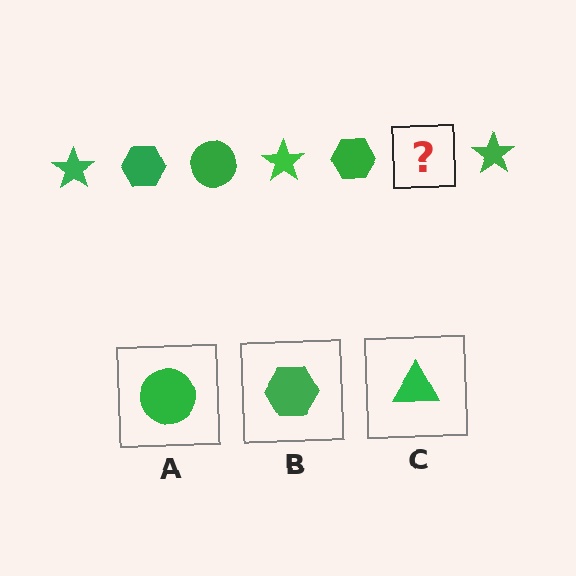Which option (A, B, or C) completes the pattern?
A.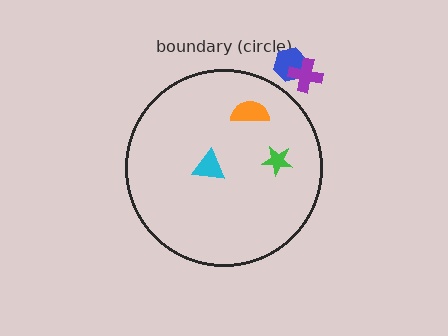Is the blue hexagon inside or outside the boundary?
Outside.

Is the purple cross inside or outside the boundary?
Outside.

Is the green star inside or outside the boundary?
Inside.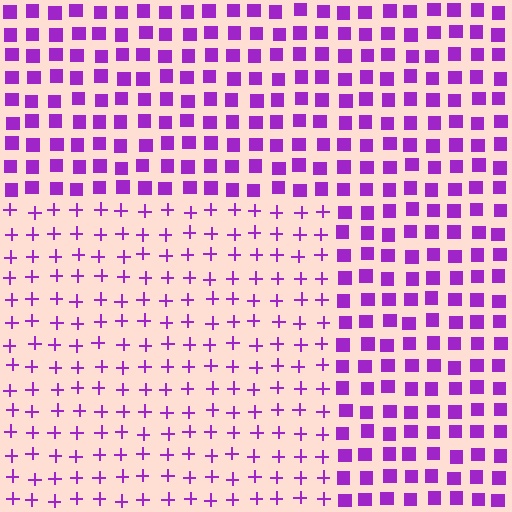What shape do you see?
I see a rectangle.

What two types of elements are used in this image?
The image uses plus signs inside the rectangle region and squares outside it.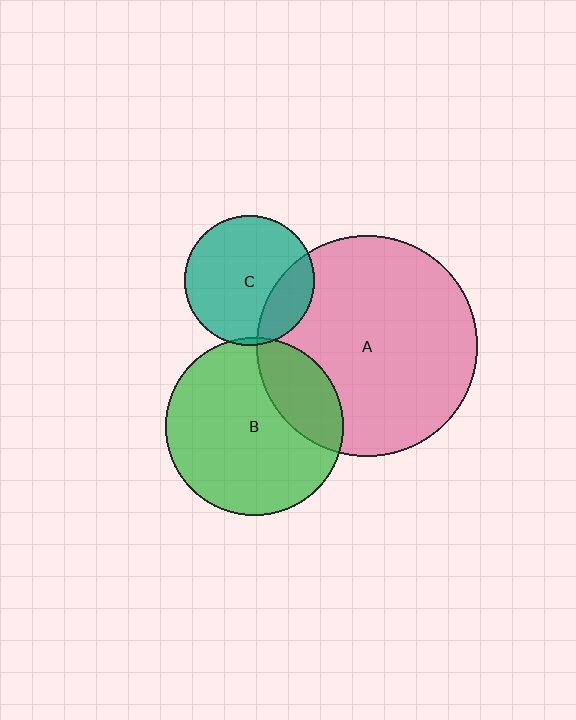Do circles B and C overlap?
Yes.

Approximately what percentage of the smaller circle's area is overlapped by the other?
Approximately 5%.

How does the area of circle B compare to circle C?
Approximately 1.9 times.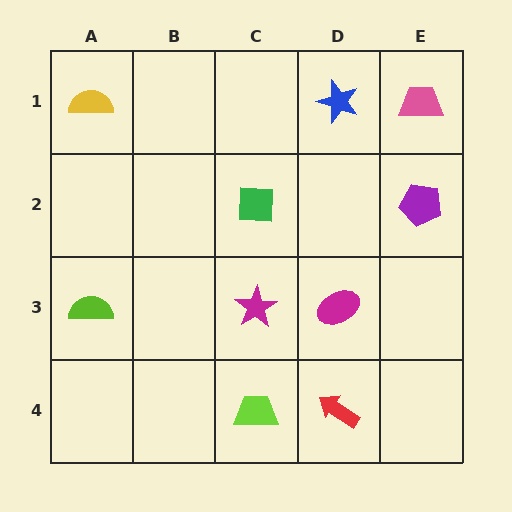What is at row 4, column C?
A lime trapezoid.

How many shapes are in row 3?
3 shapes.